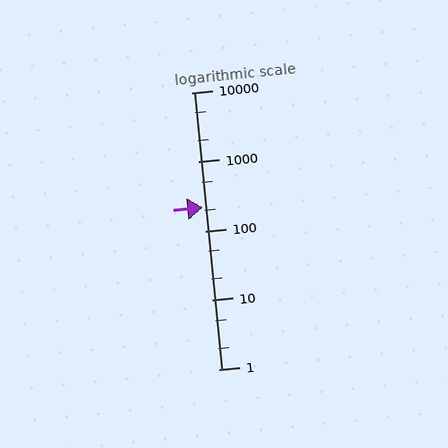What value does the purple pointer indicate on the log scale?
The pointer indicates approximately 220.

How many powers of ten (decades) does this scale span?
The scale spans 4 decades, from 1 to 10000.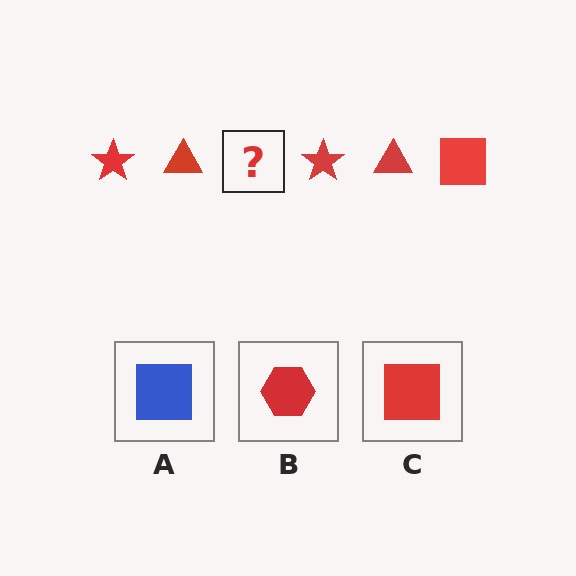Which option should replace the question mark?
Option C.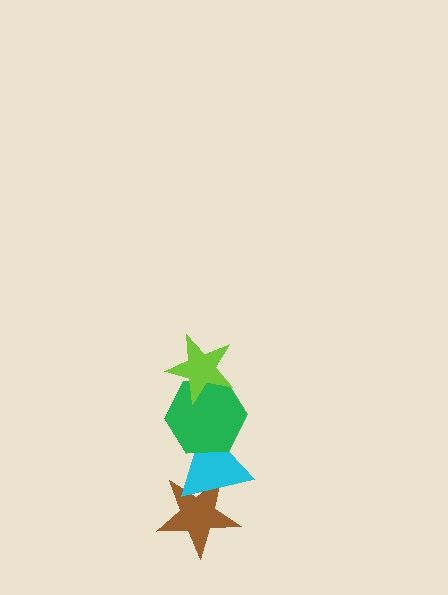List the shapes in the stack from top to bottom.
From top to bottom: the lime star, the green hexagon, the cyan triangle, the brown star.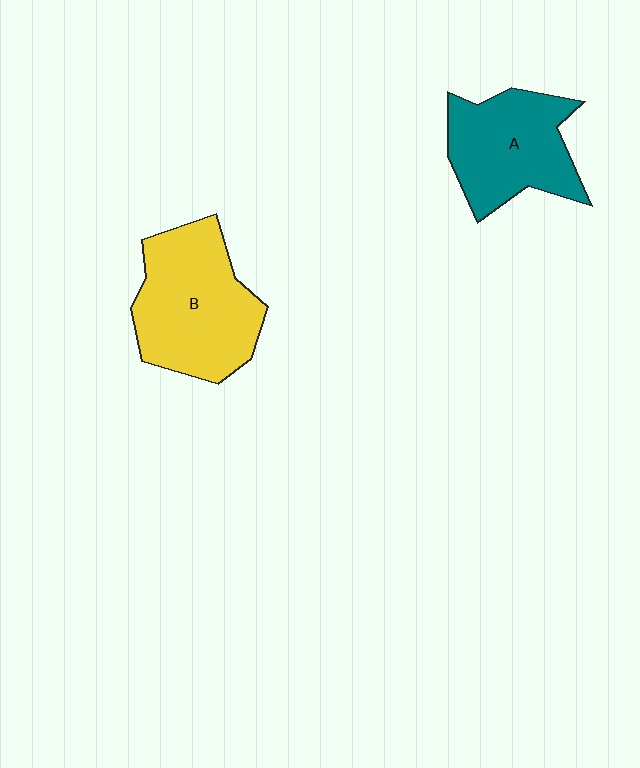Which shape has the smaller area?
Shape A (teal).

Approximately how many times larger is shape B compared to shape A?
Approximately 1.2 times.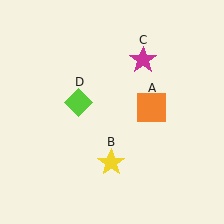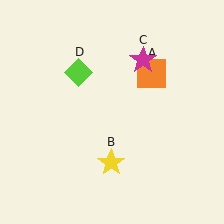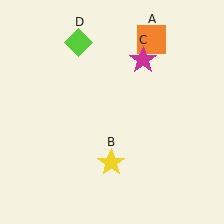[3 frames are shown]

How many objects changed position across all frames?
2 objects changed position: orange square (object A), lime diamond (object D).